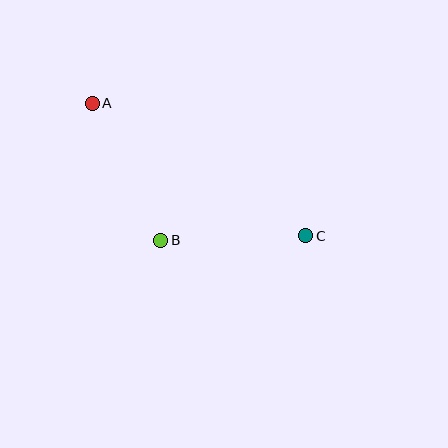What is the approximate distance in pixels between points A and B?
The distance between A and B is approximately 153 pixels.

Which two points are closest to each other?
Points B and C are closest to each other.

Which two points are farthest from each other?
Points A and C are farthest from each other.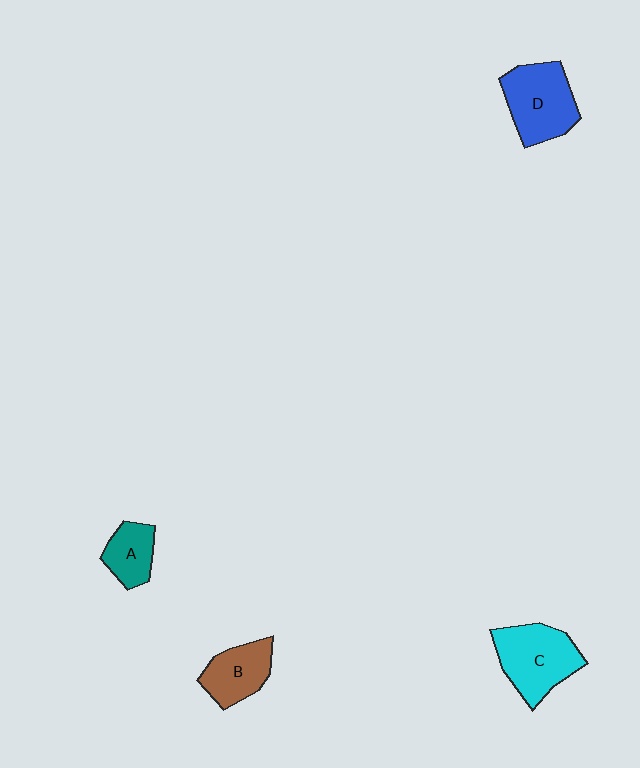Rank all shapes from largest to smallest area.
From largest to smallest: C (cyan), D (blue), B (brown), A (teal).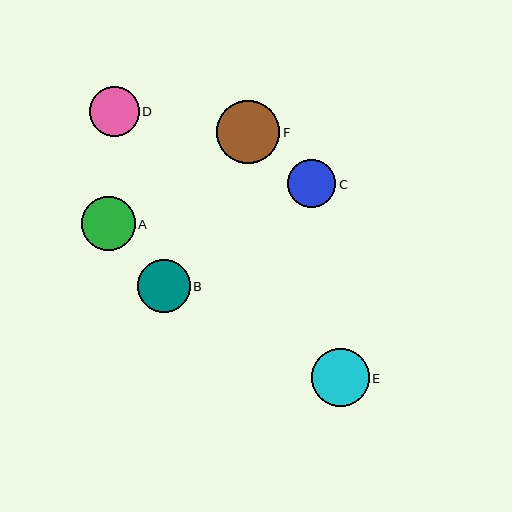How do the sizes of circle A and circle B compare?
Circle A and circle B are approximately the same size.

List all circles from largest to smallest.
From largest to smallest: F, E, A, B, D, C.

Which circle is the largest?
Circle F is the largest with a size of approximately 63 pixels.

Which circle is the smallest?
Circle C is the smallest with a size of approximately 49 pixels.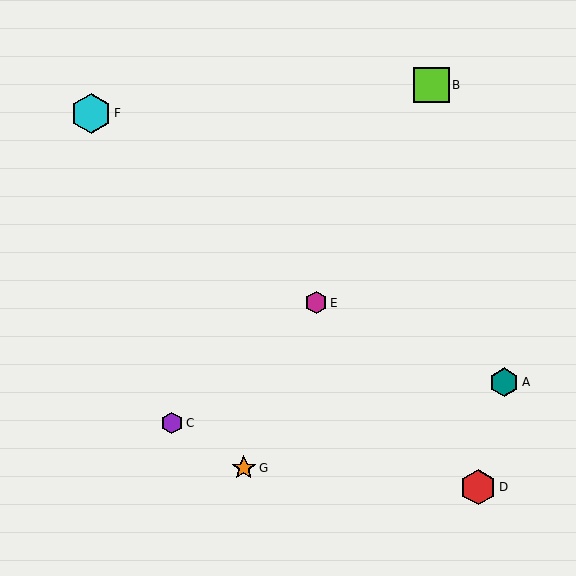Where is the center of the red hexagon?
The center of the red hexagon is at (478, 487).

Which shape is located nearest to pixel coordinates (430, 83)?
The lime square (labeled B) at (431, 85) is nearest to that location.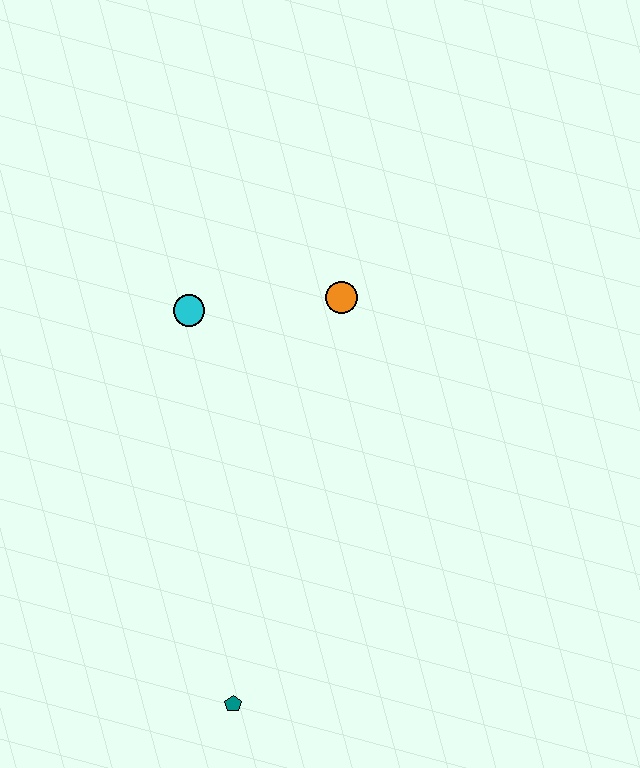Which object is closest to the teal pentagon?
The cyan circle is closest to the teal pentagon.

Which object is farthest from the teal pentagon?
The orange circle is farthest from the teal pentagon.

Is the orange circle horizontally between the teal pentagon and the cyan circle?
No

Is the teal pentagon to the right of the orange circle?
No